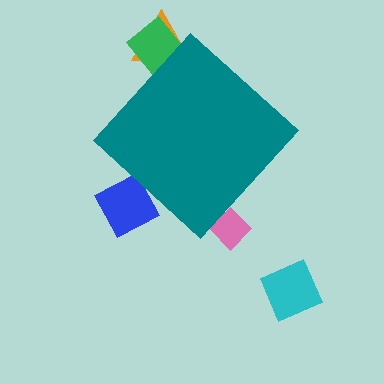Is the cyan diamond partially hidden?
No, the cyan diamond is fully visible.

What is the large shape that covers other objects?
A teal diamond.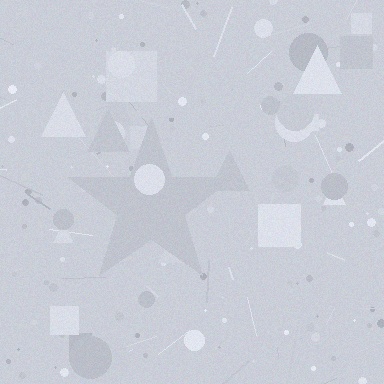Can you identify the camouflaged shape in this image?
The camouflaged shape is a star.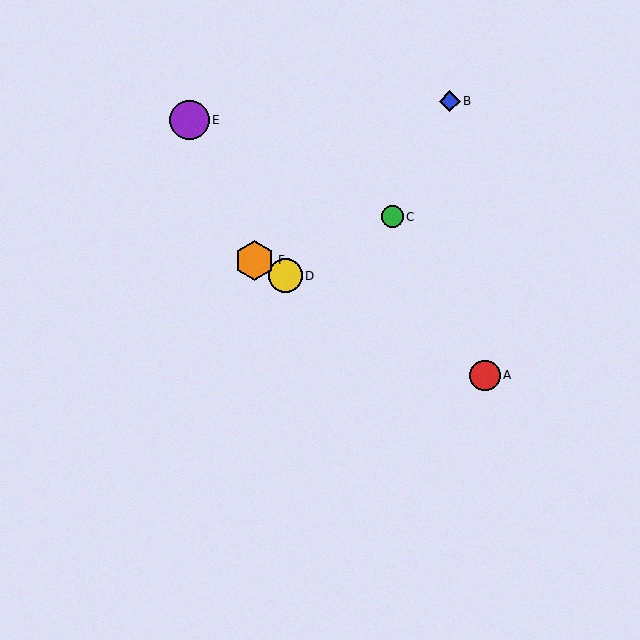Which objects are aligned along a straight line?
Objects A, D, F are aligned along a straight line.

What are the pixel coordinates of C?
Object C is at (392, 217).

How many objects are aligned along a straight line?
3 objects (A, D, F) are aligned along a straight line.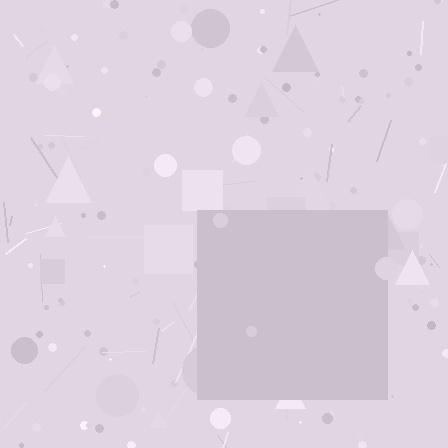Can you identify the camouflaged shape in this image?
The camouflaged shape is a square.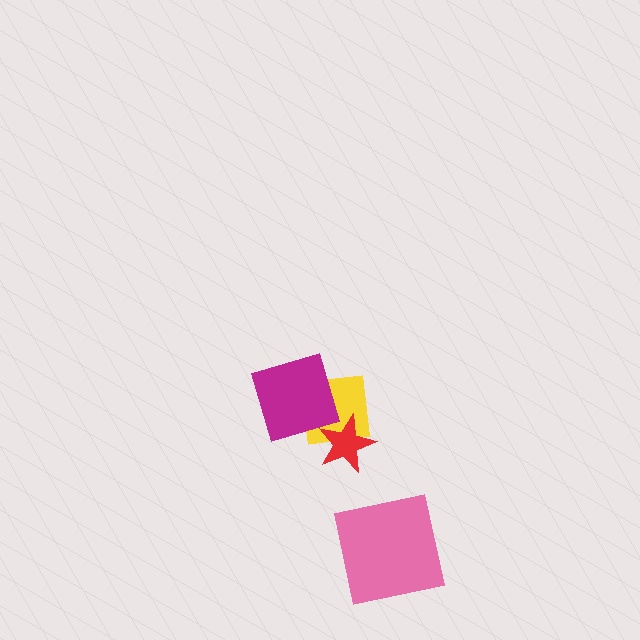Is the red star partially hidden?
No, no other shape covers it.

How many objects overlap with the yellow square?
2 objects overlap with the yellow square.